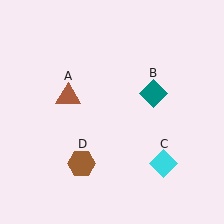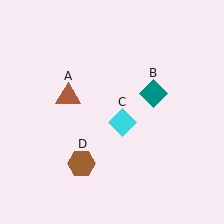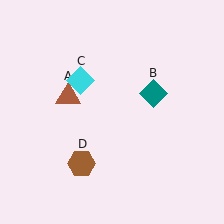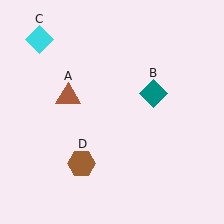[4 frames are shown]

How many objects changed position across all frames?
1 object changed position: cyan diamond (object C).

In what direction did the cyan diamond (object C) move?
The cyan diamond (object C) moved up and to the left.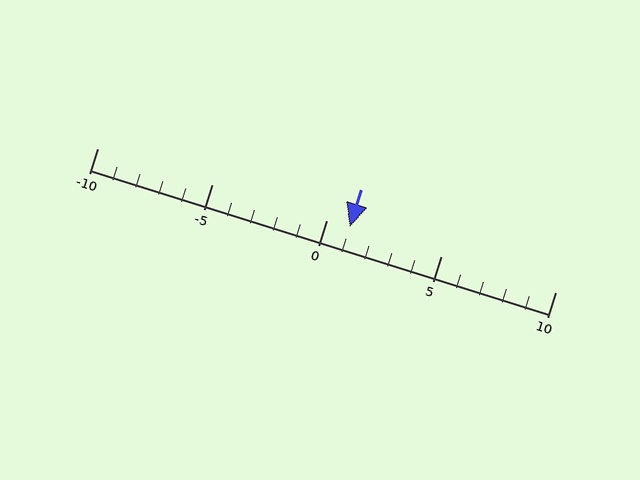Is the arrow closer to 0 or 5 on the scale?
The arrow is closer to 0.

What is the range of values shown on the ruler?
The ruler shows values from -10 to 10.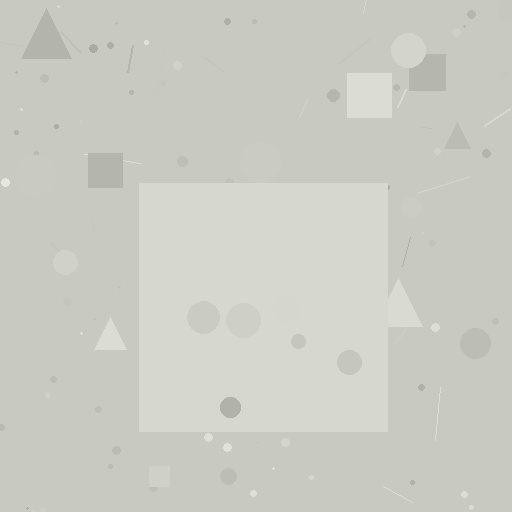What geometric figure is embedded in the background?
A square is embedded in the background.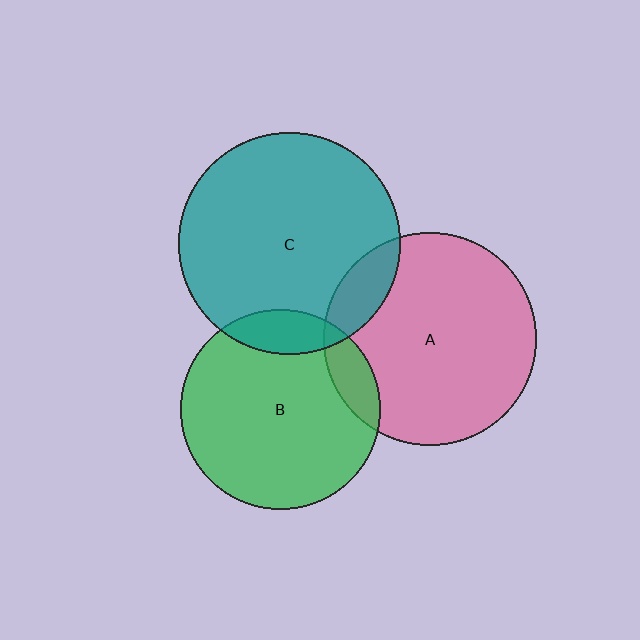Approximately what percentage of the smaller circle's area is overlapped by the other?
Approximately 15%.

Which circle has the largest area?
Circle C (teal).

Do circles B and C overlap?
Yes.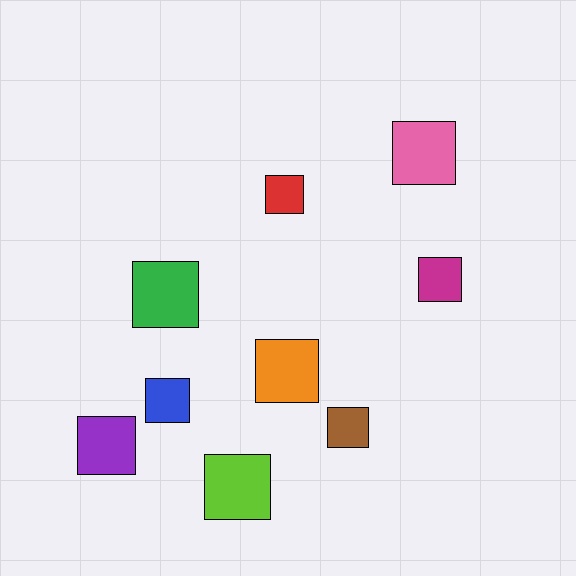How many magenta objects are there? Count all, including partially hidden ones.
There is 1 magenta object.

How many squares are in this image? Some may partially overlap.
There are 9 squares.